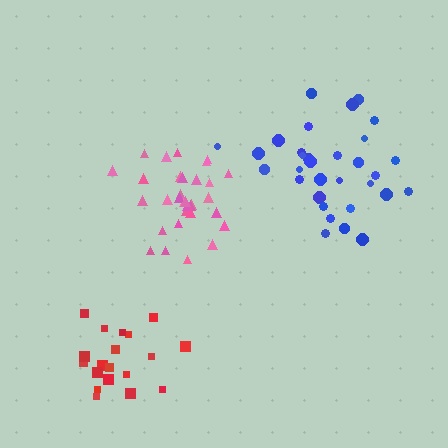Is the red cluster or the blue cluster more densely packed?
Red.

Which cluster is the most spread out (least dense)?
Blue.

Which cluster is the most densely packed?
Pink.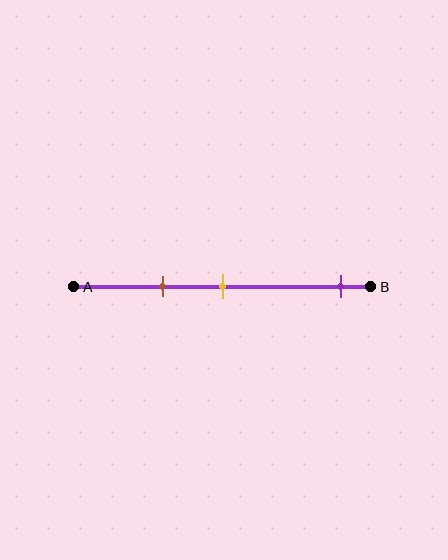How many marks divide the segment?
There are 3 marks dividing the segment.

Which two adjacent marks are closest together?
The brown and yellow marks are the closest adjacent pair.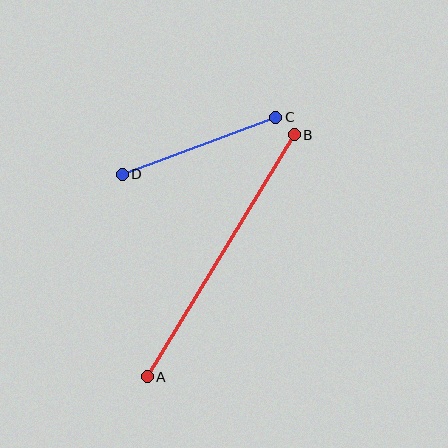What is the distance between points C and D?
The distance is approximately 164 pixels.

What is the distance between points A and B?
The distance is approximately 283 pixels.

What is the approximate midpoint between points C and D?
The midpoint is at approximately (199, 146) pixels.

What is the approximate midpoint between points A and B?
The midpoint is at approximately (221, 256) pixels.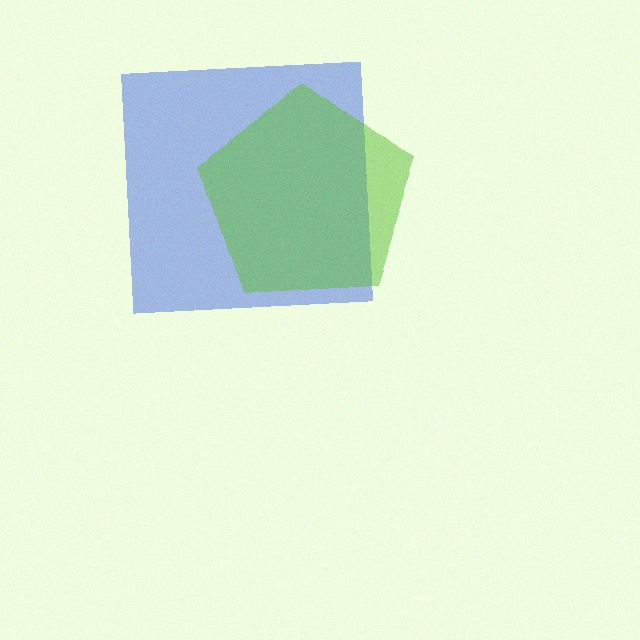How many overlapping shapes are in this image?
There are 2 overlapping shapes in the image.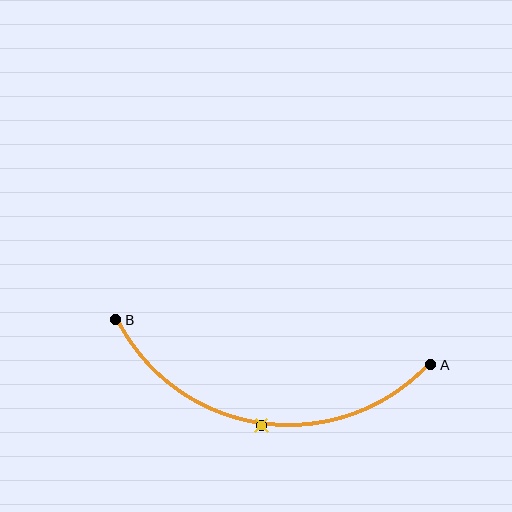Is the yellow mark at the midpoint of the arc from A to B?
Yes. The yellow mark lies on the arc at equal arc-length from both A and B — it is the arc midpoint.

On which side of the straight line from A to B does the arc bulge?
The arc bulges below the straight line connecting A and B.